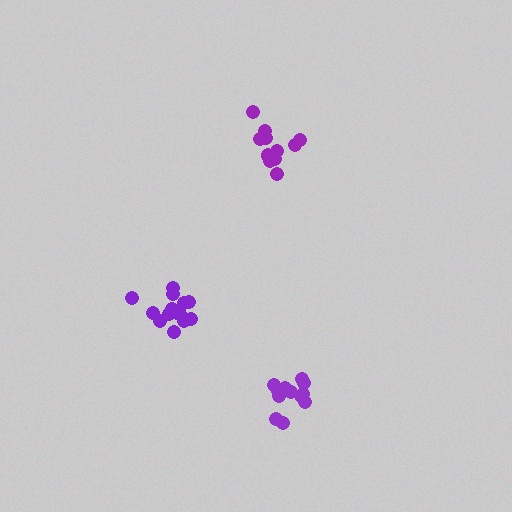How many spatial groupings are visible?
There are 3 spatial groupings.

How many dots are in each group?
Group 1: 11 dots, Group 2: 12 dots, Group 3: 13 dots (36 total).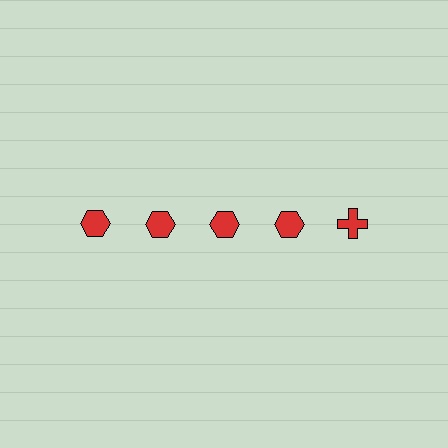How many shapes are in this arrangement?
There are 5 shapes arranged in a grid pattern.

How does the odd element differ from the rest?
It has a different shape: cross instead of hexagon.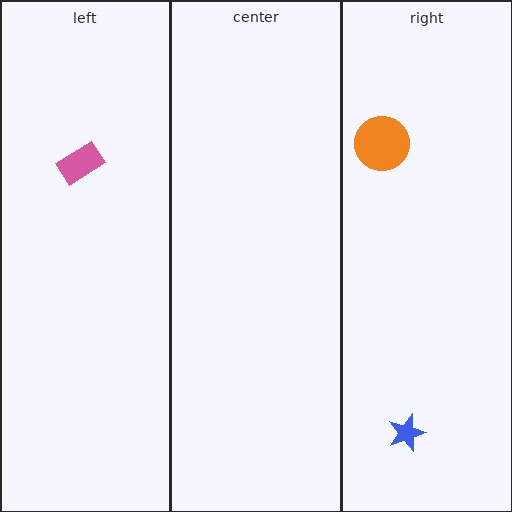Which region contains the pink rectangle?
The left region.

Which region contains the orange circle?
The right region.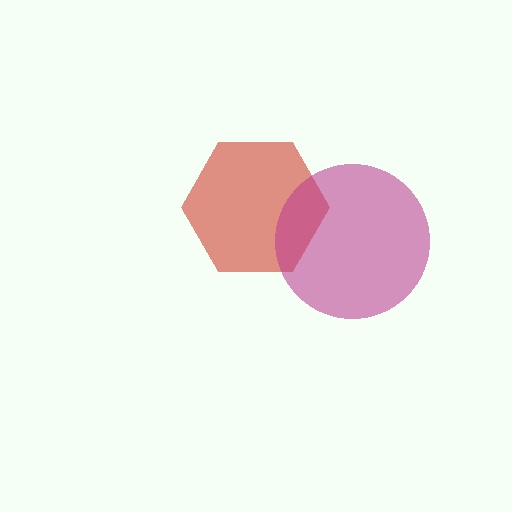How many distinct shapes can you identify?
There are 2 distinct shapes: a red hexagon, a magenta circle.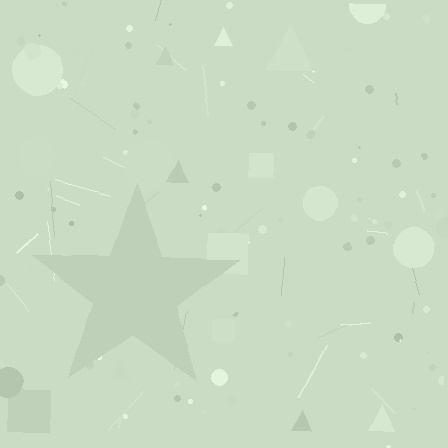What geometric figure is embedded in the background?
A star is embedded in the background.